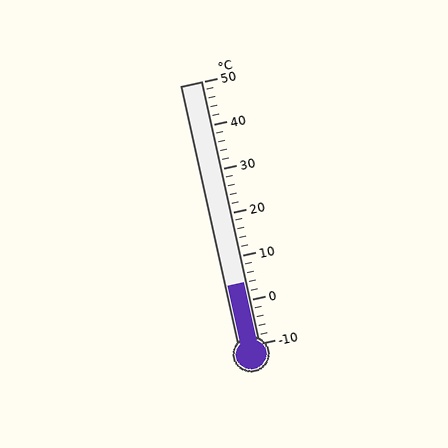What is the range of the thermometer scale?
The thermometer scale ranges from -10°C to 50°C.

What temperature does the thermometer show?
The thermometer shows approximately 4°C.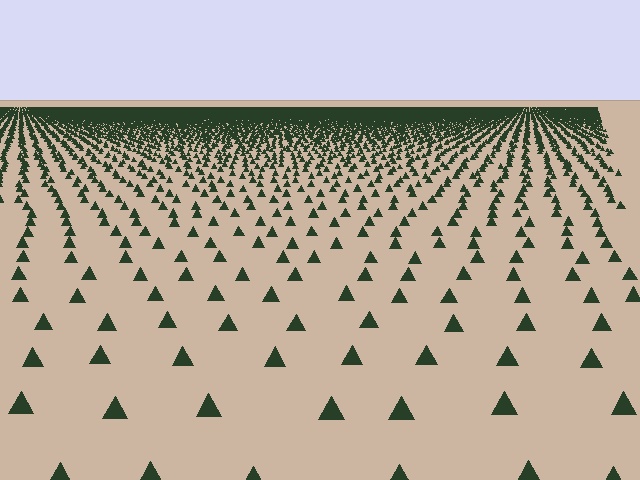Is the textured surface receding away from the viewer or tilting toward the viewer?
The surface is receding away from the viewer. Texture elements get smaller and denser toward the top.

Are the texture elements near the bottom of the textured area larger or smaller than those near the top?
Larger. Near the bottom, elements are closer to the viewer and appear at a bigger on-screen size.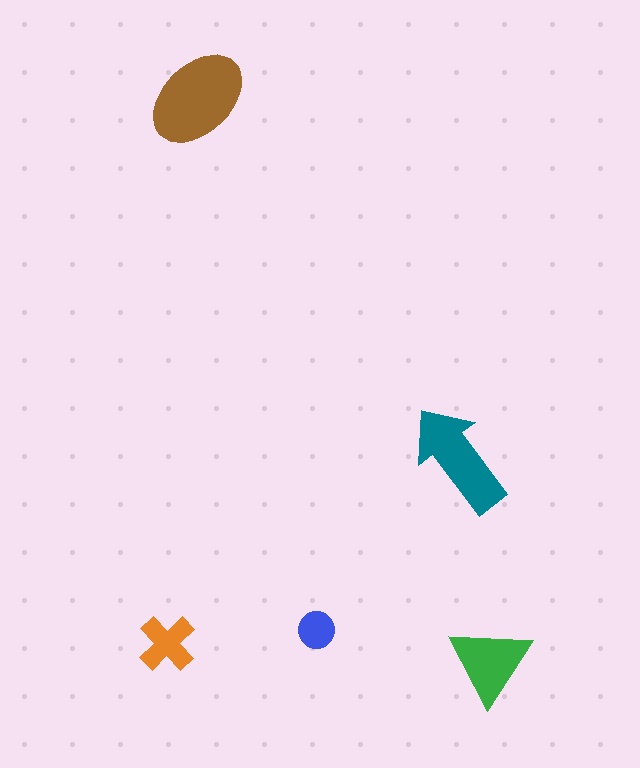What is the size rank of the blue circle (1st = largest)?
5th.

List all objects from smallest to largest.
The blue circle, the orange cross, the green triangle, the teal arrow, the brown ellipse.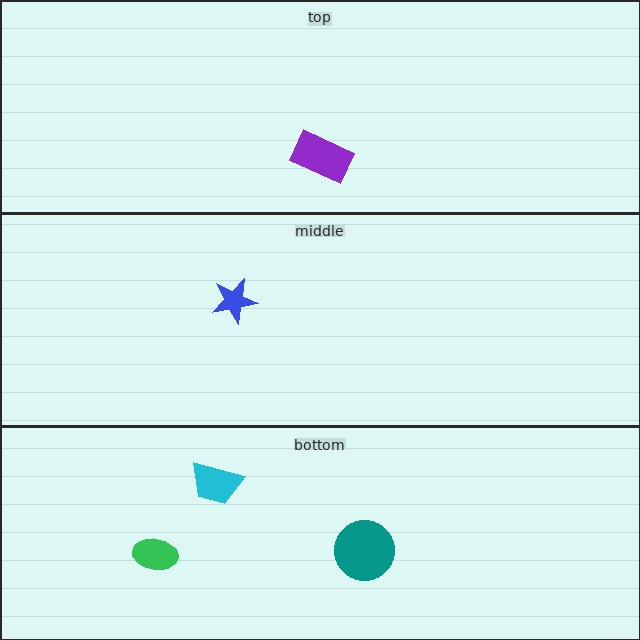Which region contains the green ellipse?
The bottom region.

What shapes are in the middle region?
The blue star.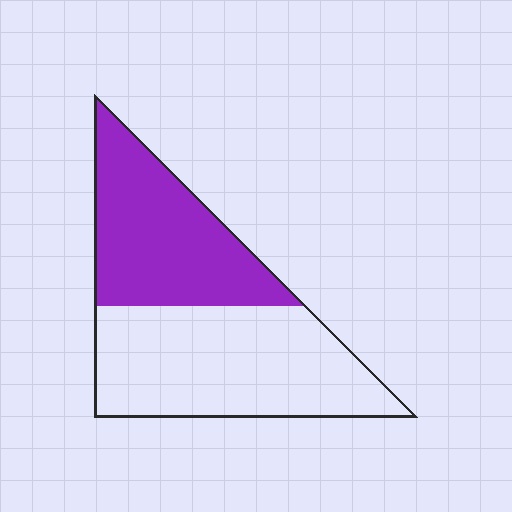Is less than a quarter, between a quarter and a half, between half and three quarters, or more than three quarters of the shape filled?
Between a quarter and a half.